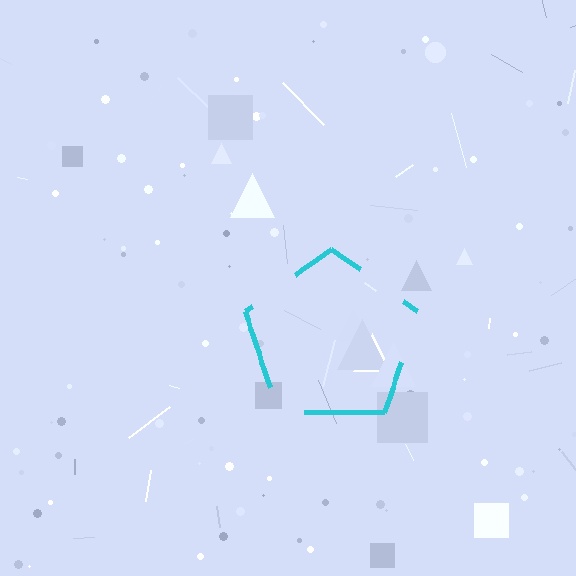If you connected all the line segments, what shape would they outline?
They would outline a pentagon.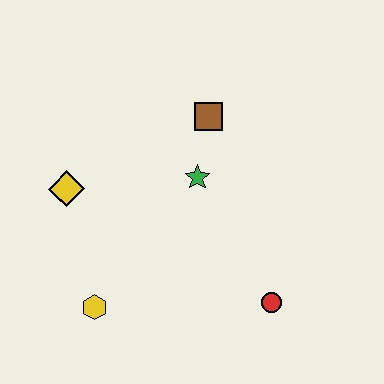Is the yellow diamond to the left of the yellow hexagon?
Yes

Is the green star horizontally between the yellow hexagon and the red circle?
Yes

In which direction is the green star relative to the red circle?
The green star is above the red circle.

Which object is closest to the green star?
The brown square is closest to the green star.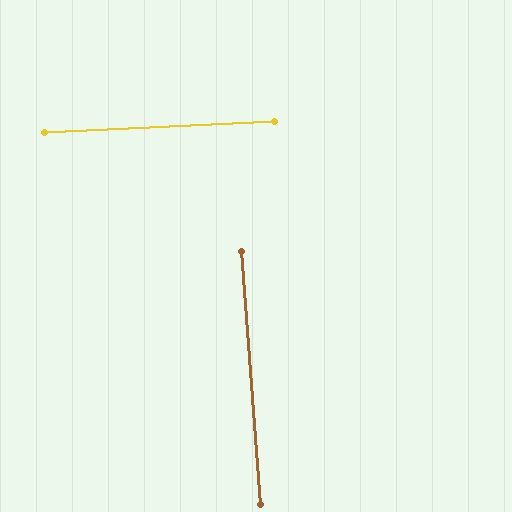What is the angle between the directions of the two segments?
Approximately 88 degrees.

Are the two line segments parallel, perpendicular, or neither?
Perpendicular — they meet at approximately 88°.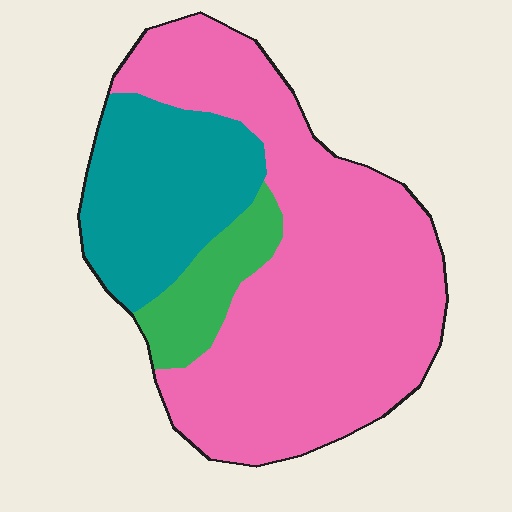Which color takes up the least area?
Green, at roughly 10%.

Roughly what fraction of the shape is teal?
Teal takes up less than a quarter of the shape.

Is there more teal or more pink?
Pink.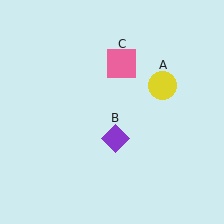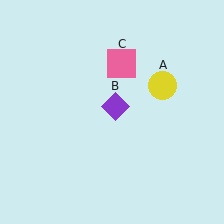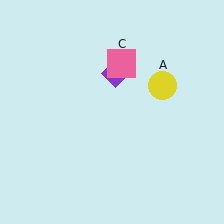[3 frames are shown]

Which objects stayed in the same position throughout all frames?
Yellow circle (object A) and pink square (object C) remained stationary.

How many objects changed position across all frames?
1 object changed position: purple diamond (object B).